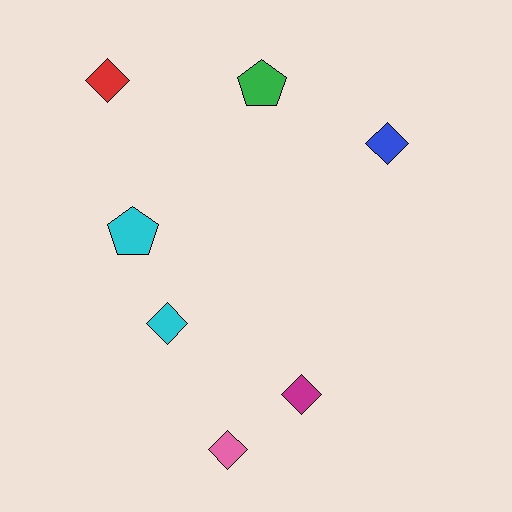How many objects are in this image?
There are 7 objects.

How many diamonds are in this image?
There are 5 diamonds.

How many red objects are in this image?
There is 1 red object.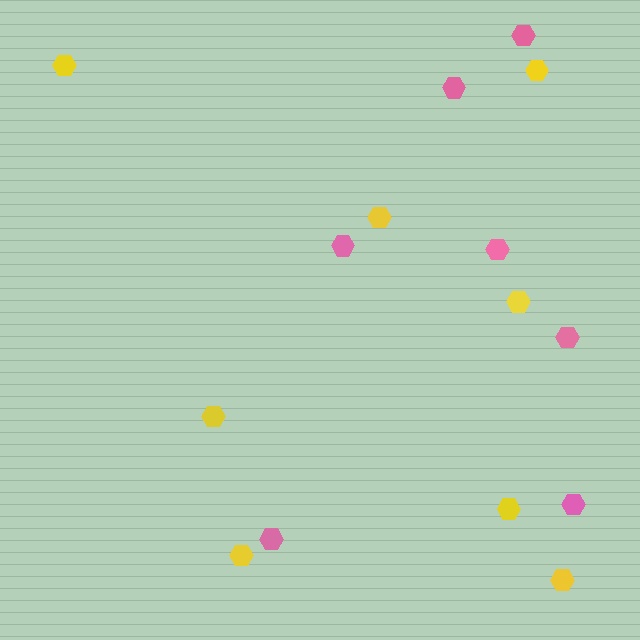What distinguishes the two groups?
There are 2 groups: one group of yellow hexagons (8) and one group of pink hexagons (7).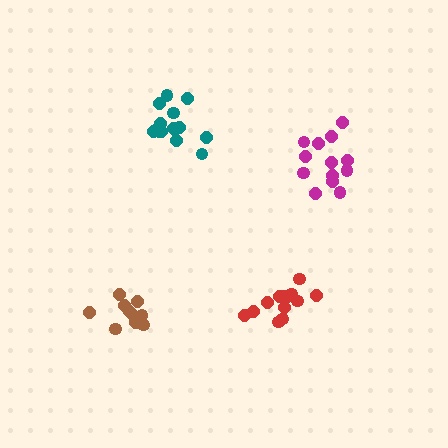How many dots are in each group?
Group 1: 16 dots, Group 2: 13 dots, Group 3: 10 dots, Group 4: 13 dots (52 total).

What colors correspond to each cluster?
The clusters are colored: teal, red, brown, magenta.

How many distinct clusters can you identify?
There are 4 distinct clusters.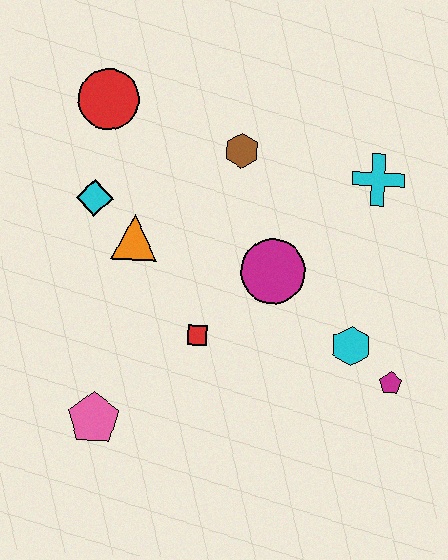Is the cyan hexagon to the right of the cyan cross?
No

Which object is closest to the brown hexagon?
The magenta circle is closest to the brown hexagon.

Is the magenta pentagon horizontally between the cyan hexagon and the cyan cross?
No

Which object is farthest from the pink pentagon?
The cyan cross is farthest from the pink pentagon.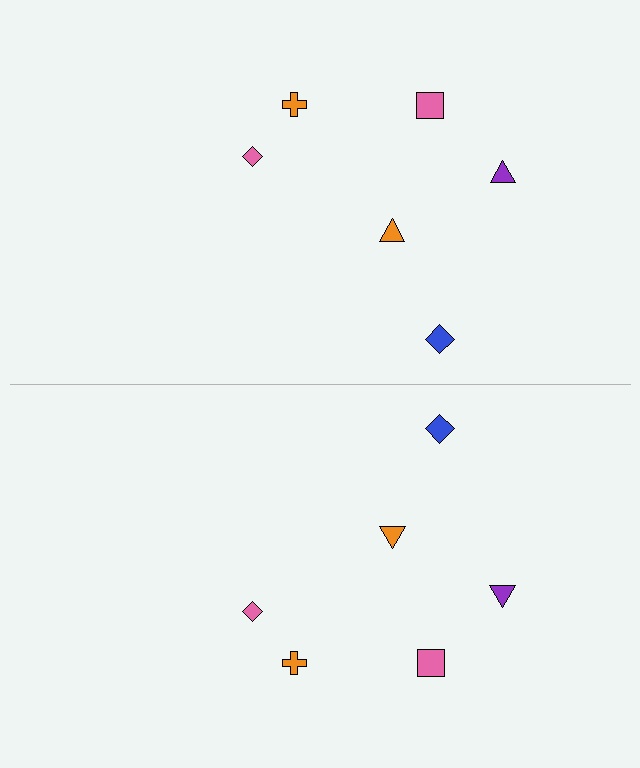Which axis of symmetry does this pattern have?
The pattern has a horizontal axis of symmetry running through the center of the image.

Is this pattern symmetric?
Yes, this pattern has bilateral (reflection) symmetry.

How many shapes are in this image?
There are 12 shapes in this image.